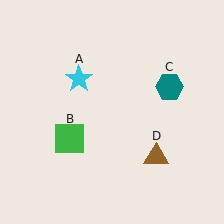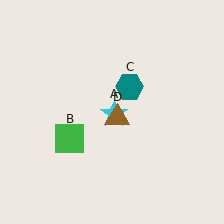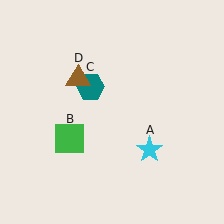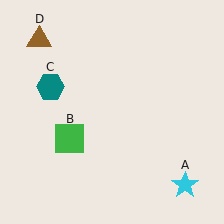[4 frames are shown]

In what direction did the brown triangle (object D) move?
The brown triangle (object D) moved up and to the left.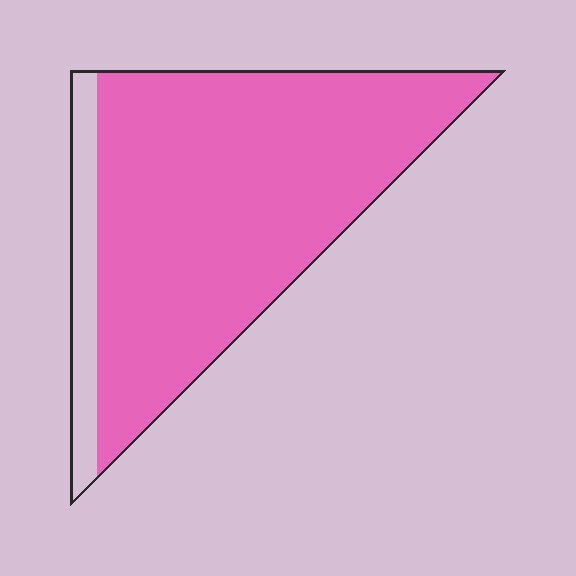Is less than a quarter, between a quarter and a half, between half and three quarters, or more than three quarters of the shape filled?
More than three quarters.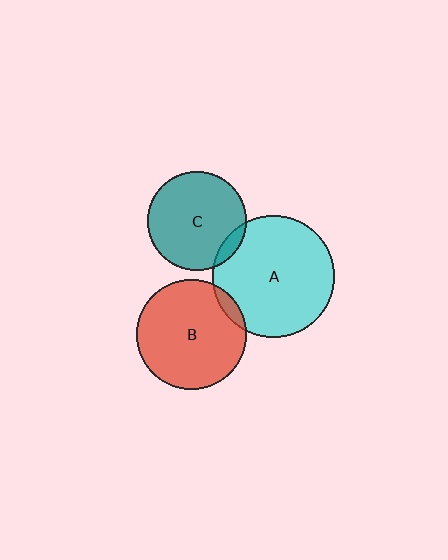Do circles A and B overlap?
Yes.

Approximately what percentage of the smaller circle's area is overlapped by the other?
Approximately 5%.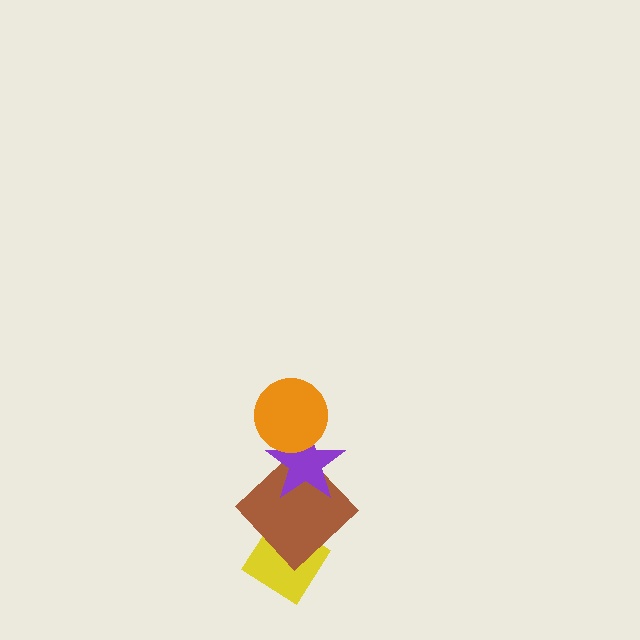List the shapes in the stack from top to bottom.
From top to bottom: the orange circle, the purple star, the brown diamond, the yellow diamond.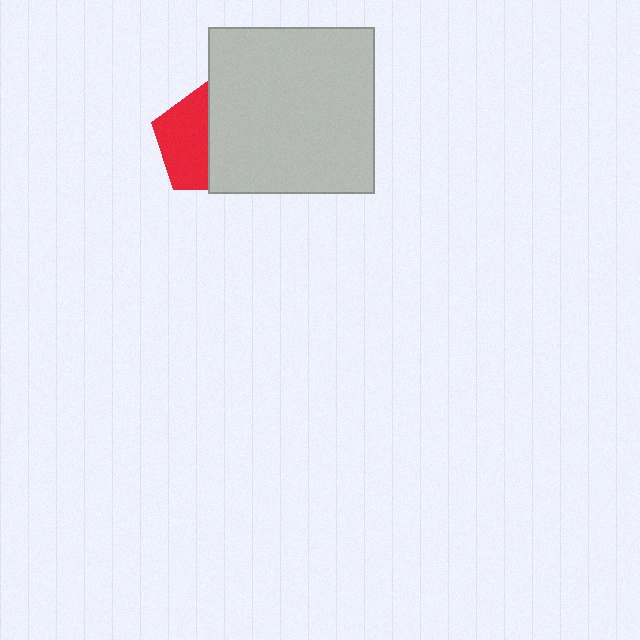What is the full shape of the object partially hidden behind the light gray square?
The partially hidden object is a red pentagon.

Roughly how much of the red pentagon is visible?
About half of it is visible (roughly 49%).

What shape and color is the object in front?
The object in front is a light gray square.